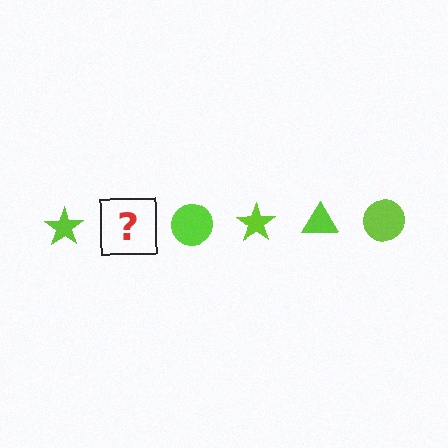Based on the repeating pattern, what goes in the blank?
The blank should be a lime triangle.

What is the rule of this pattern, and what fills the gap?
The rule is that the pattern cycles through star, triangle, circle shapes in lime. The gap should be filled with a lime triangle.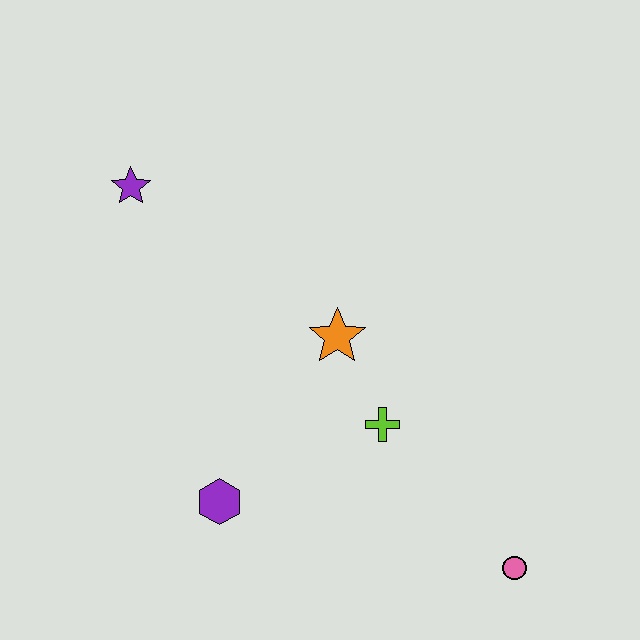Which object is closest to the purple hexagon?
The lime cross is closest to the purple hexagon.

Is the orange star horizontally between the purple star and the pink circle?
Yes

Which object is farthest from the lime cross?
The purple star is farthest from the lime cross.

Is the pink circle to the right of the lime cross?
Yes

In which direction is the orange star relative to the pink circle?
The orange star is above the pink circle.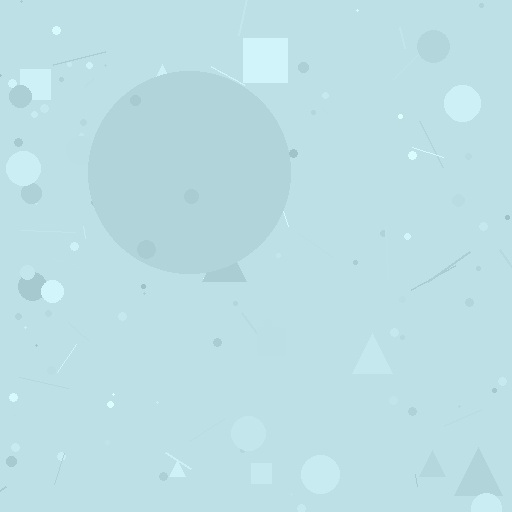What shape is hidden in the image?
A circle is hidden in the image.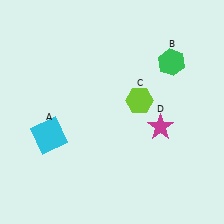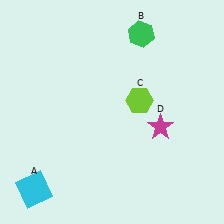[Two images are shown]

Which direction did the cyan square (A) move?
The cyan square (A) moved down.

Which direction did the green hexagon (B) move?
The green hexagon (B) moved left.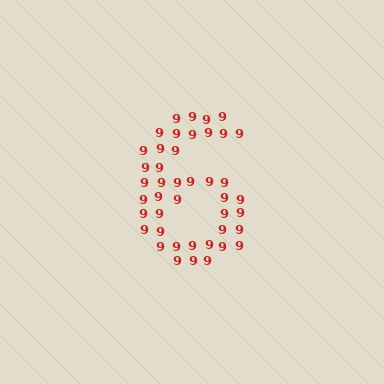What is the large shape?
The large shape is the digit 6.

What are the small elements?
The small elements are digit 9's.